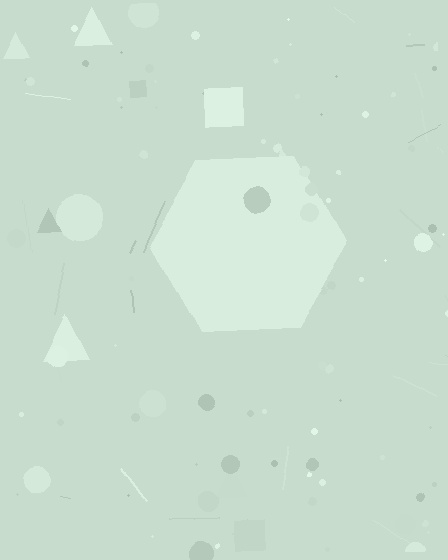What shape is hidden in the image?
A hexagon is hidden in the image.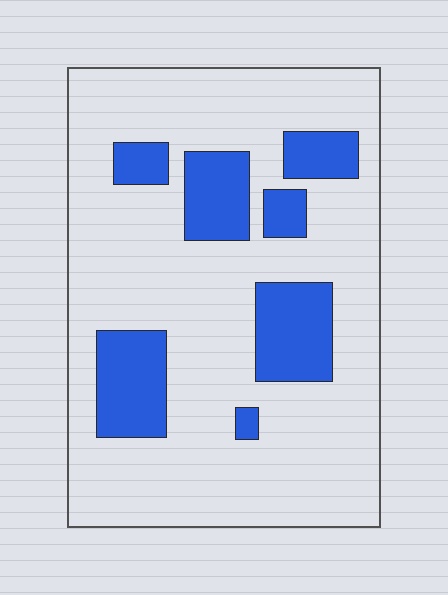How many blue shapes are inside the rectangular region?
7.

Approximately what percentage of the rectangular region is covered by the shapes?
Approximately 20%.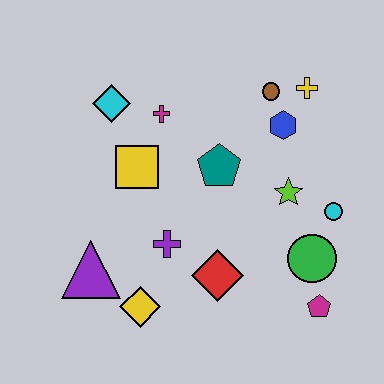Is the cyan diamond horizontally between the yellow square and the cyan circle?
No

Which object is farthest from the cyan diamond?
The magenta pentagon is farthest from the cyan diamond.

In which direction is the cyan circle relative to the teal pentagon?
The cyan circle is to the right of the teal pentagon.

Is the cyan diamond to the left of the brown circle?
Yes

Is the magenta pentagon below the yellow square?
Yes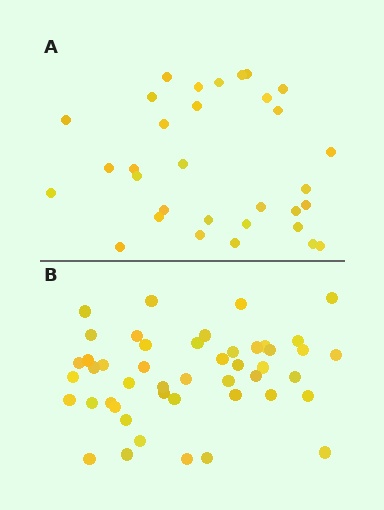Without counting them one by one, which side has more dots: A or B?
Region B (the bottom region) has more dots.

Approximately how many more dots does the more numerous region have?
Region B has approximately 15 more dots than region A.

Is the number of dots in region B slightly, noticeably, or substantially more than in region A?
Region B has substantially more. The ratio is roughly 1.5 to 1.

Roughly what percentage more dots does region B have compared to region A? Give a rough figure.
About 45% more.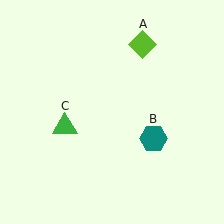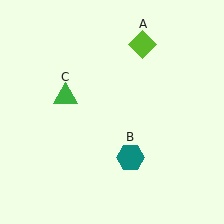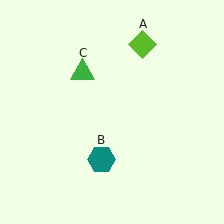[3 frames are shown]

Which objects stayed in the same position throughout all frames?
Lime diamond (object A) remained stationary.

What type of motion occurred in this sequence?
The teal hexagon (object B), green triangle (object C) rotated clockwise around the center of the scene.